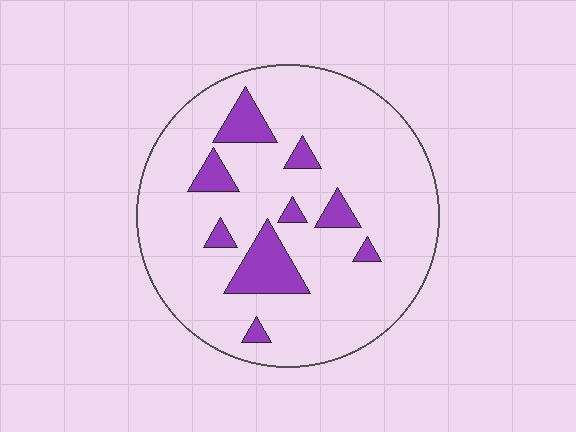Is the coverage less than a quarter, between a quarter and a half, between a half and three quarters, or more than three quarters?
Less than a quarter.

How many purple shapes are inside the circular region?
9.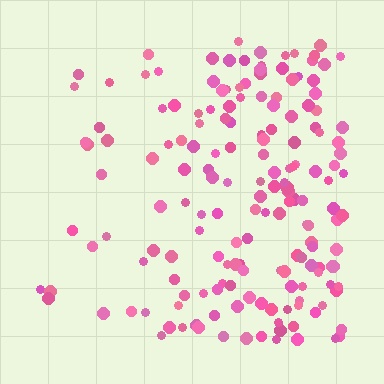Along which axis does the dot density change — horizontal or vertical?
Horizontal.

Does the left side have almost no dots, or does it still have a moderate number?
Still a moderate number, just noticeably fewer than the right.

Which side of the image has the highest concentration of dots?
The right.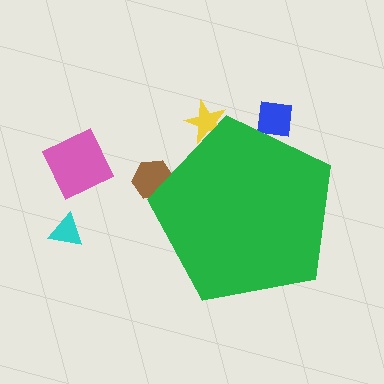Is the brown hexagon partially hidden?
Yes, the brown hexagon is partially hidden behind the green pentagon.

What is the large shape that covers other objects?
A green pentagon.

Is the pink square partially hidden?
No, the pink square is fully visible.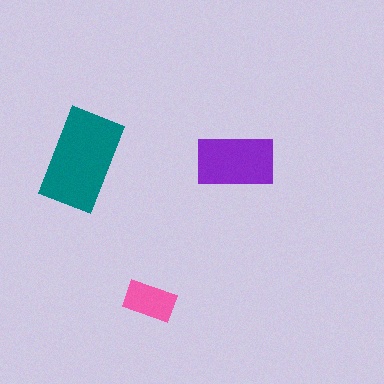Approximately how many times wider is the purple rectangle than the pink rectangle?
About 1.5 times wider.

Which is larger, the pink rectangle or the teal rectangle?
The teal one.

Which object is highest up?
The teal rectangle is topmost.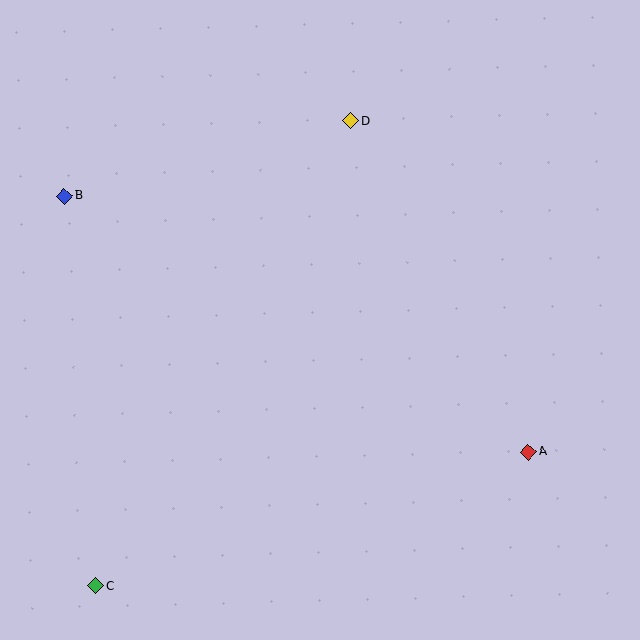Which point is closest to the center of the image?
Point D at (350, 121) is closest to the center.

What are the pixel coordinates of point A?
Point A is at (528, 452).